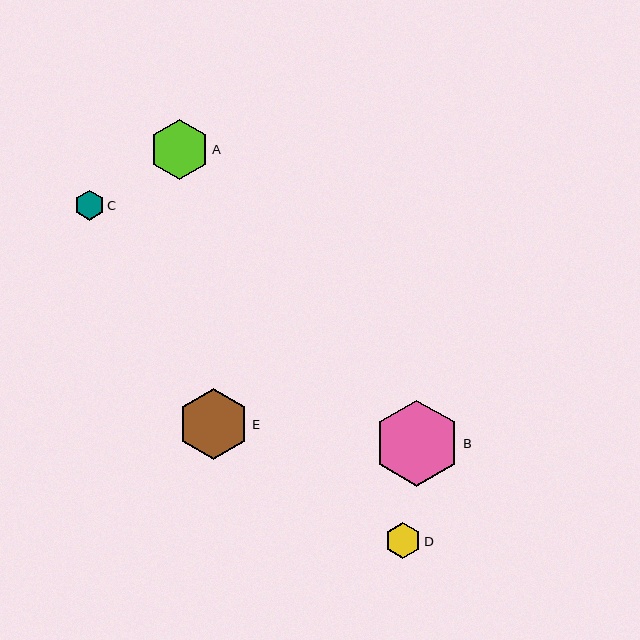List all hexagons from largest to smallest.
From largest to smallest: B, E, A, D, C.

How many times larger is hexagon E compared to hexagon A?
Hexagon E is approximately 1.2 times the size of hexagon A.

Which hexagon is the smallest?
Hexagon C is the smallest with a size of approximately 30 pixels.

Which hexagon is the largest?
Hexagon B is the largest with a size of approximately 86 pixels.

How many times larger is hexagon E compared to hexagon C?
Hexagon E is approximately 2.4 times the size of hexagon C.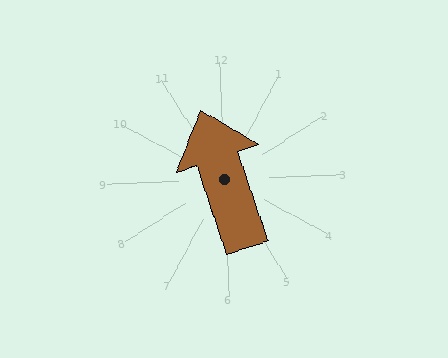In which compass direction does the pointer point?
North.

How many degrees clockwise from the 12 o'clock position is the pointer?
Approximately 343 degrees.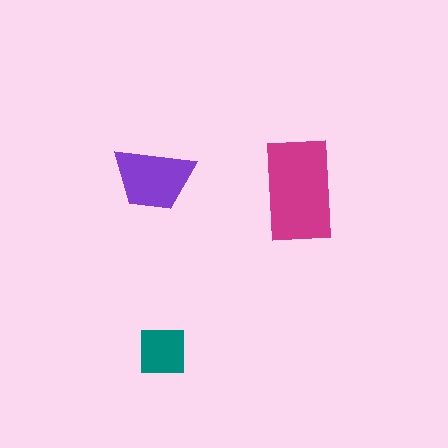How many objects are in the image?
There are 3 objects in the image.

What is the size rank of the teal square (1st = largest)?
3rd.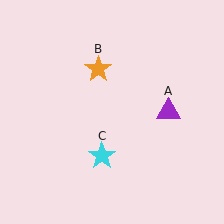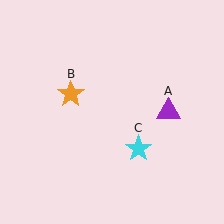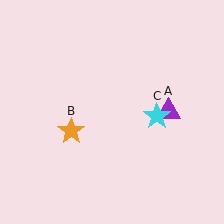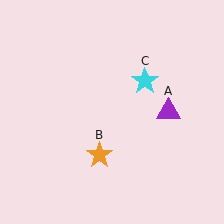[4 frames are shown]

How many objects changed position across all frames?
2 objects changed position: orange star (object B), cyan star (object C).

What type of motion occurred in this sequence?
The orange star (object B), cyan star (object C) rotated counterclockwise around the center of the scene.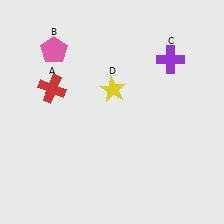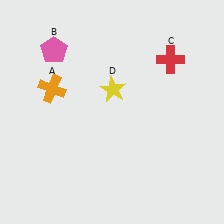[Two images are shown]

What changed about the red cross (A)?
In Image 1, A is red. In Image 2, it changed to orange.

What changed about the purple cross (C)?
In Image 1, C is purple. In Image 2, it changed to red.